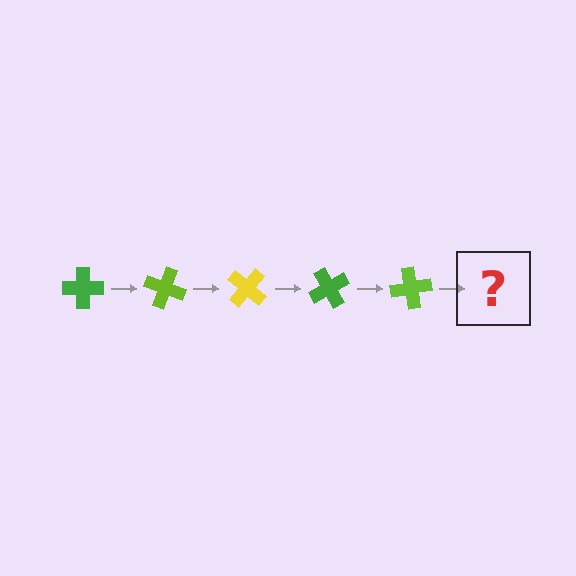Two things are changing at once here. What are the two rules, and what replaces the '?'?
The two rules are that it rotates 20 degrees each step and the color cycles through green, lime, and yellow. The '?' should be a yellow cross, rotated 100 degrees from the start.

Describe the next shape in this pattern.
It should be a yellow cross, rotated 100 degrees from the start.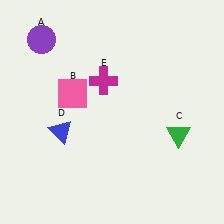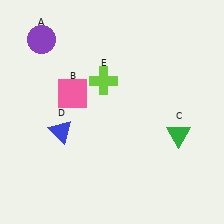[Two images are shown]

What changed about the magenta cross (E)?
In Image 1, E is magenta. In Image 2, it changed to lime.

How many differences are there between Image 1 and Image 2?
There is 1 difference between the two images.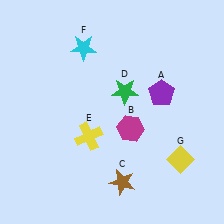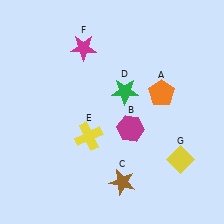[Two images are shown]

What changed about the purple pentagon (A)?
In Image 1, A is purple. In Image 2, it changed to orange.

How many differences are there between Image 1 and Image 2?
There are 2 differences between the two images.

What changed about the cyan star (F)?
In Image 1, F is cyan. In Image 2, it changed to magenta.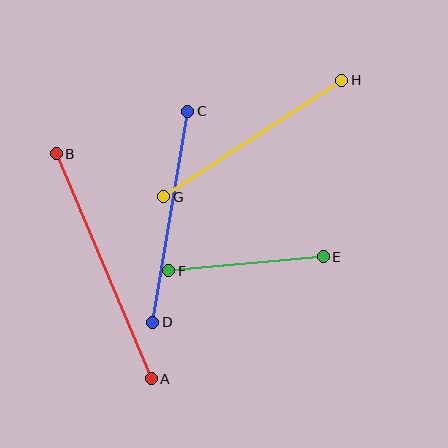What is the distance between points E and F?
The distance is approximately 155 pixels.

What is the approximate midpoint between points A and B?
The midpoint is at approximately (104, 266) pixels.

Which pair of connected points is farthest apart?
Points A and B are farthest apart.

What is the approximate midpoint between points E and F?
The midpoint is at approximately (246, 264) pixels.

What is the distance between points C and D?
The distance is approximately 214 pixels.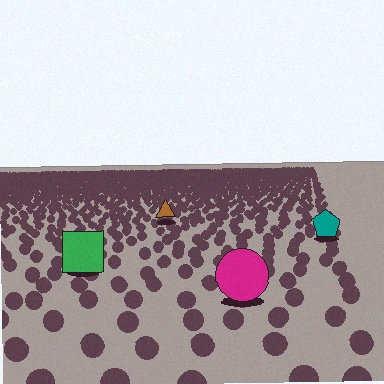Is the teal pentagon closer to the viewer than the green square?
No. The green square is closer — you can tell from the texture gradient: the ground texture is coarser near it.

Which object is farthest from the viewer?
The brown triangle is farthest from the viewer. It appears smaller and the ground texture around it is denser.